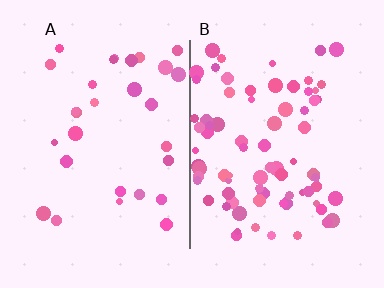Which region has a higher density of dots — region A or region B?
B (the right).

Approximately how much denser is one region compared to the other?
Approximately 2.6× — region B over region A.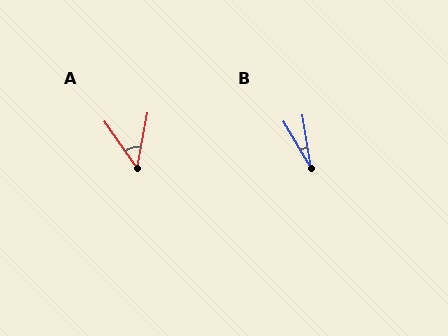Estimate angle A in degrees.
Approximately 45 degrees.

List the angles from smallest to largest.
B (22°), A (45°).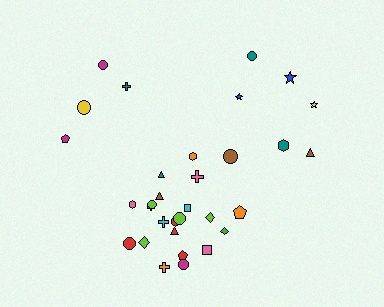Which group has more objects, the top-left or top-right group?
The top-right group.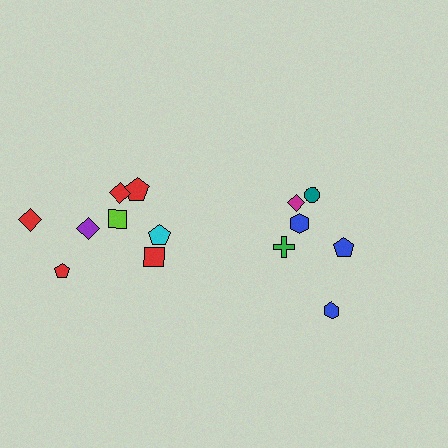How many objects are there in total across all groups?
There are 14 objects.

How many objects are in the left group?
There are 8 objects.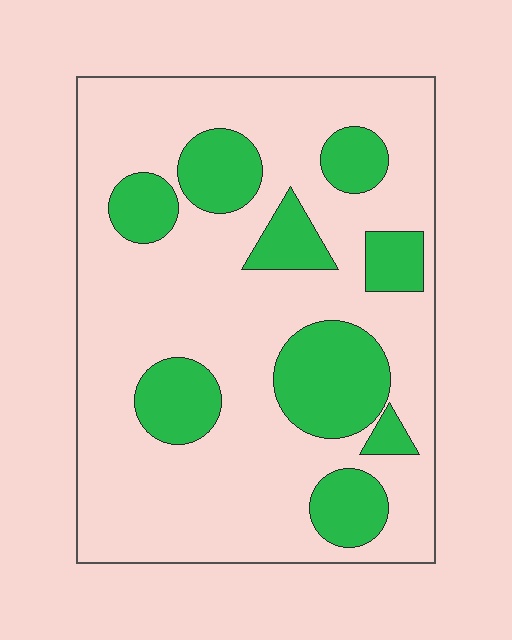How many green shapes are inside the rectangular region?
9.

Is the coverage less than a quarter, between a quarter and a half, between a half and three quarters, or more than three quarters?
Between a quarter and a half.